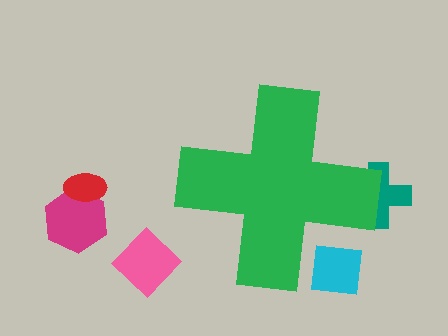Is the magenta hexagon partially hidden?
No, the magenta hexagon is fully visible.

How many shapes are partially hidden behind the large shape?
2 shapes are partially hidden.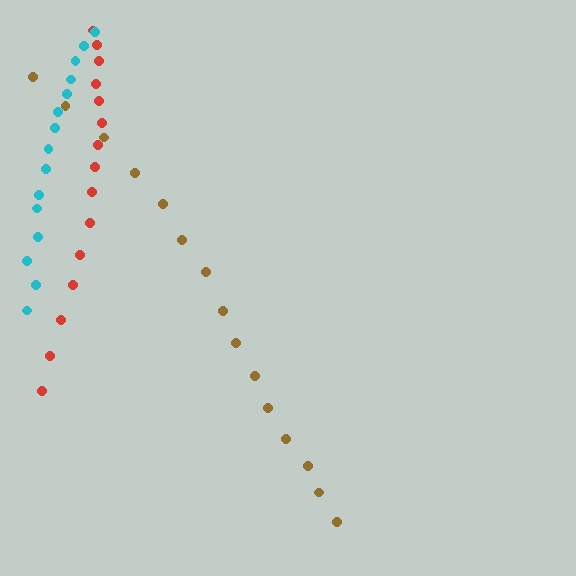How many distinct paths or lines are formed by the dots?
There are 3 distinct paths.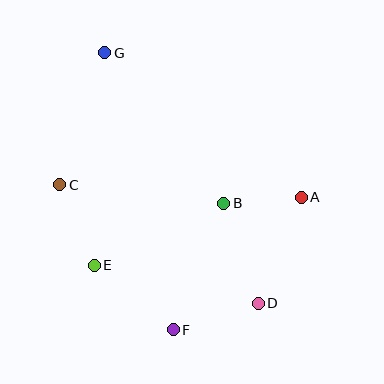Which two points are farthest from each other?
Points D and G are farthest from each other.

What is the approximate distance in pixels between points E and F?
The distance between E and F is approximately 102 pixels.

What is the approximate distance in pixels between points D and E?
The distance between D and E is approximately 168 pixels.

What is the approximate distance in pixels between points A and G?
The distance between A and G is approximately 244 pixels.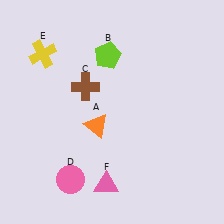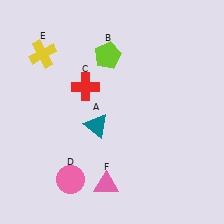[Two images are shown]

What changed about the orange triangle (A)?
In Image 1, A is orange. In Image 2, it changed to teal.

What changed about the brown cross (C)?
In Image 1, C is brown. In Image 2, it changed to red.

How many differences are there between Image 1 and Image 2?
There are 2 differences between the two images.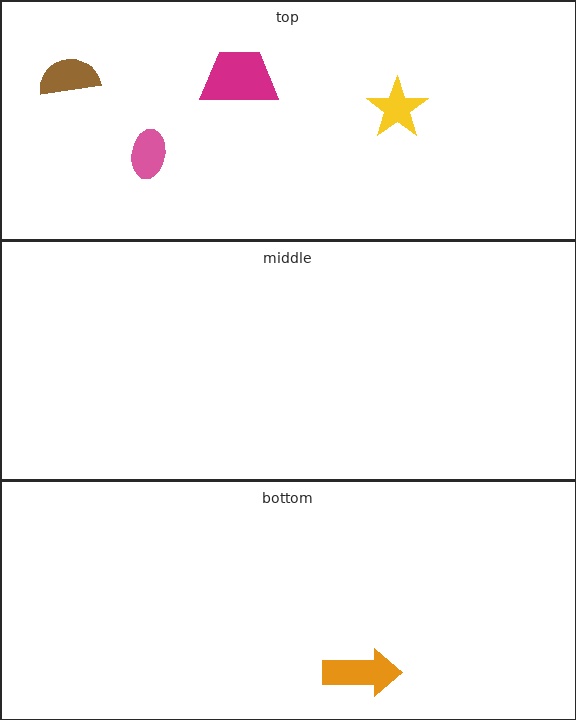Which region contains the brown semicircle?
The top region.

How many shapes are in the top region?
4.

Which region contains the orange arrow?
The bottom region.